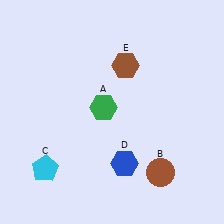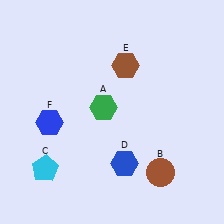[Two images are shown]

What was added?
A blue hexagon (F) was added in Image 2.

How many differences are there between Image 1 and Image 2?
There is 1 difference between the two images.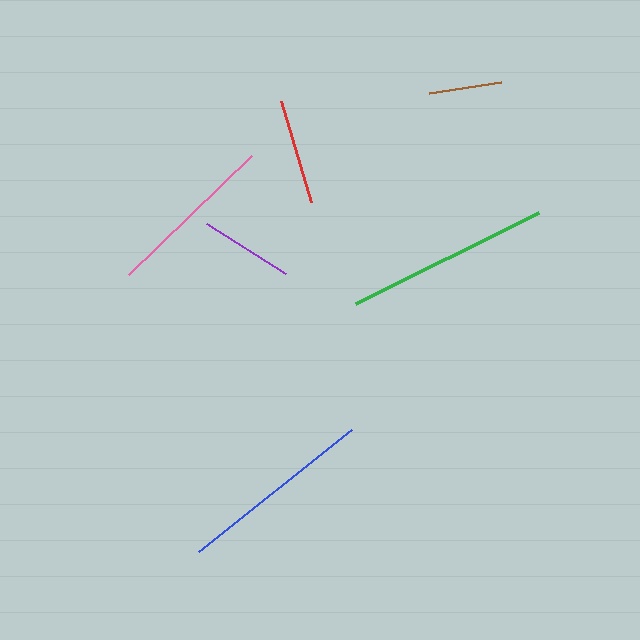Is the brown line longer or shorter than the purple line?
The purple line is longer than the brown line.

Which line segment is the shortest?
The brown line is the shortest at approximately 73 pixels.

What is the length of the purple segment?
The purple segment is approximately 94 pixels long.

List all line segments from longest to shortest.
From longest to shortest: green, blue, pink, red, purple, brown.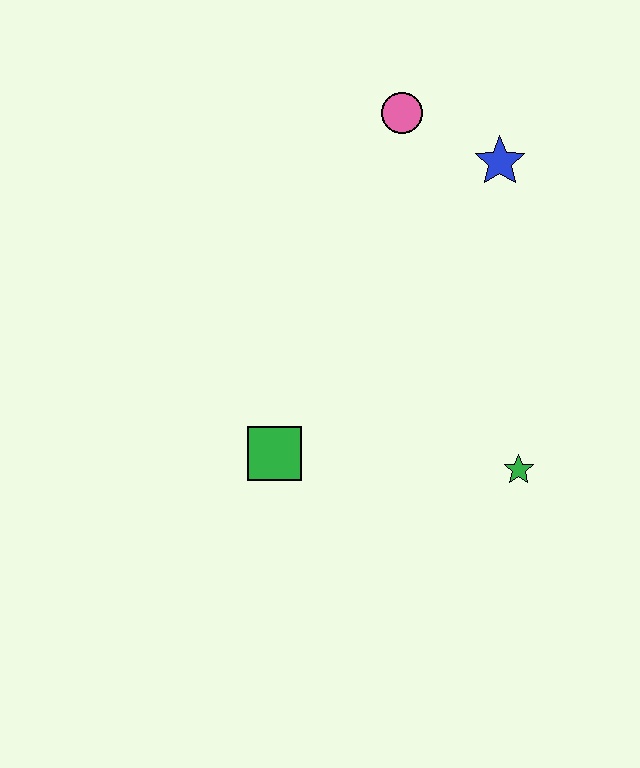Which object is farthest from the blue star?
The green square is farthest from the blue star.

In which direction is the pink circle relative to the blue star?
The pink circle is to the left of the blue star.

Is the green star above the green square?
No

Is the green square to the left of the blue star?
Yes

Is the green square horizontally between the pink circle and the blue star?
No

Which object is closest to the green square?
The green star is closest to the green square.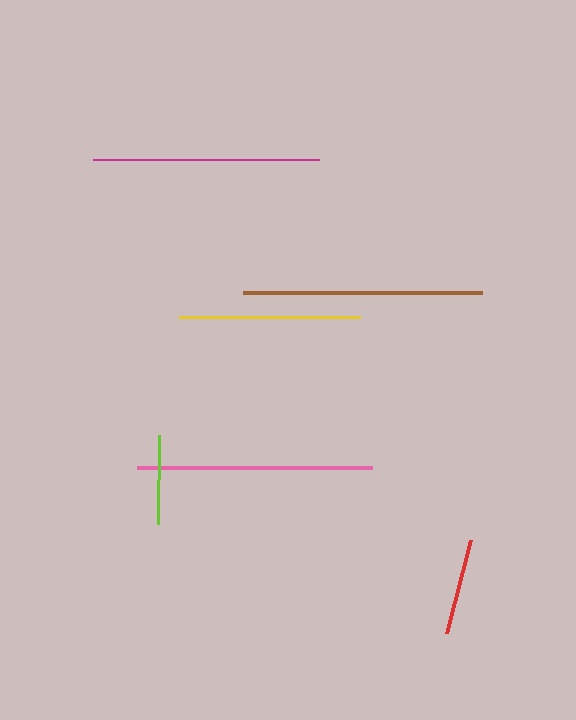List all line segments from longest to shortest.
From longest to shortest: brown, pink, magenta, yellow, red, lime.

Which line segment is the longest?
The brown line is the longest at approximately 239 pixels.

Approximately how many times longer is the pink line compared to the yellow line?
The pink line is approximately 1.3 times the length of the yellow line.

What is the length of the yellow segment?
The yellow segment is approximately 181 pixels long.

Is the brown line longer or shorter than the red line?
The brown line is longer than the red line.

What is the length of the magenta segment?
The magenta segment is approximately 227 pixels long.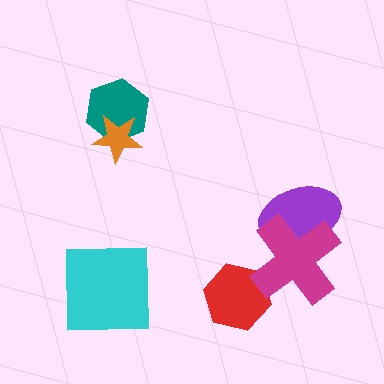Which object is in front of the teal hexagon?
The orange star is in front of the teal hexagon.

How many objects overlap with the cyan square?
0 objects overlap with the cyan square.